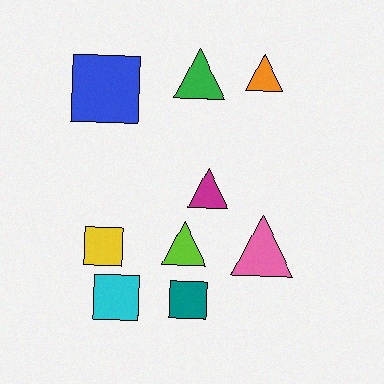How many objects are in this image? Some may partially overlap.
There are 9 objects.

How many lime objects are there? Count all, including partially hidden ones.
There is 1 lime object.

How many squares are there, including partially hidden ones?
There are 4 squares.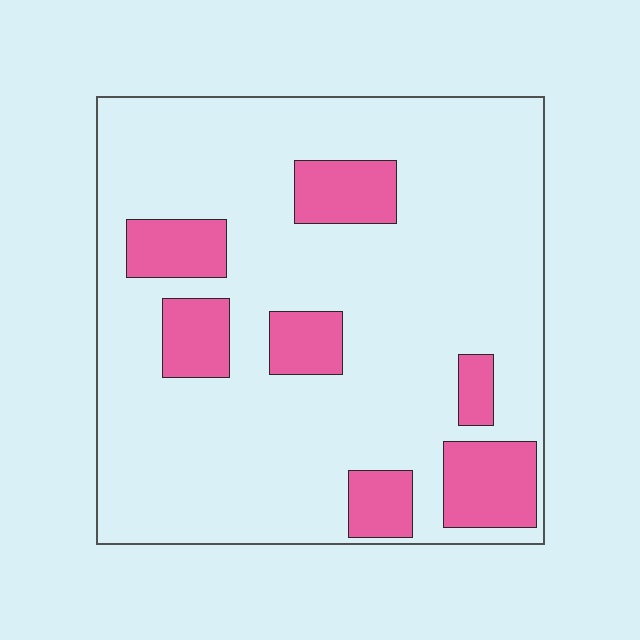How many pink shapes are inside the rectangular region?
7.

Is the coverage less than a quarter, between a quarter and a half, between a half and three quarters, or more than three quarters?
Less than a quarter.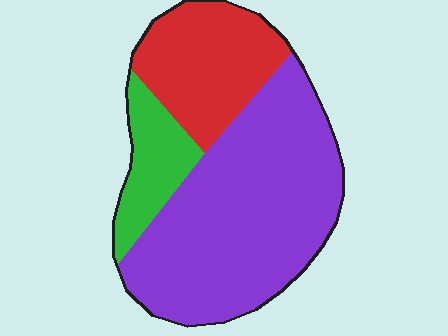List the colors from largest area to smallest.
From largest to smallest: purple, red, green.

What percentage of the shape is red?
Red takes up about one quarter (1/4) of the shape.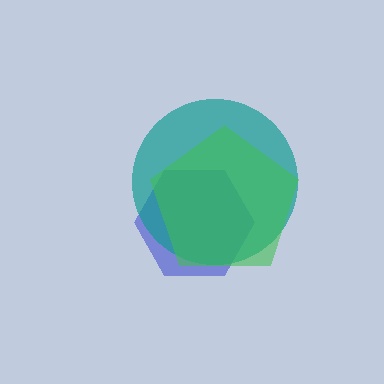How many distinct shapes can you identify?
There are 3 distinct shapes: a blue hexagon, a teal circle, a green pentagon.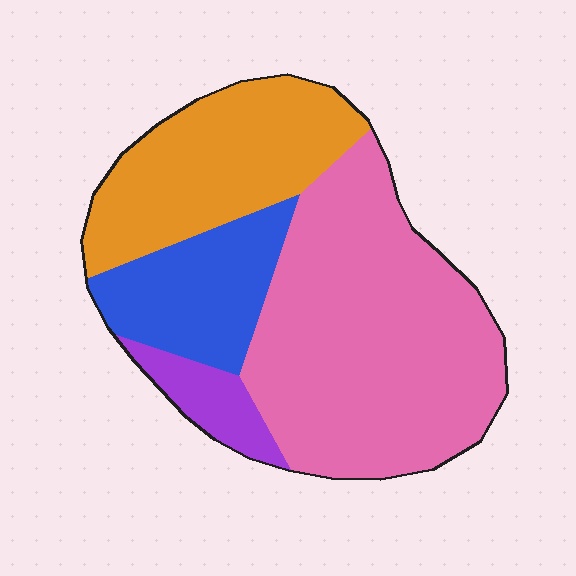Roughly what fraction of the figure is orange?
Orange takes up about one quarter (1/4) of the figure.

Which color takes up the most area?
Pink, at roughly 50%.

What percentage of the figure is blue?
Blue covers roughly 15% of the figure.